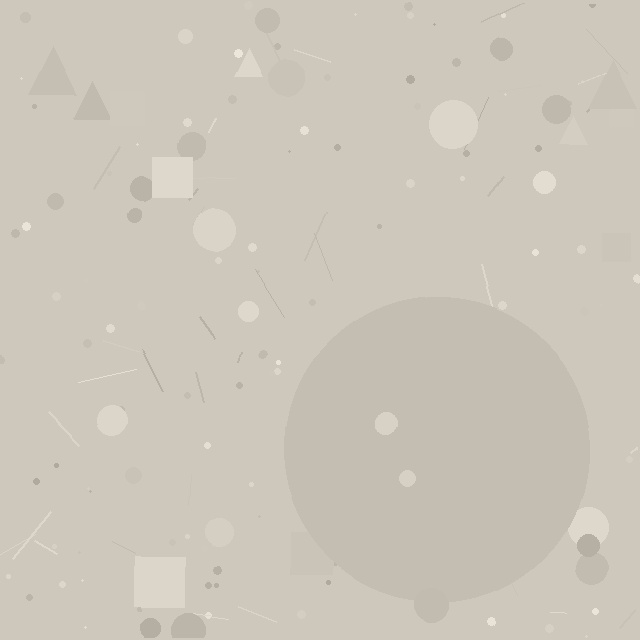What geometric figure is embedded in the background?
A circle is embedded in the background.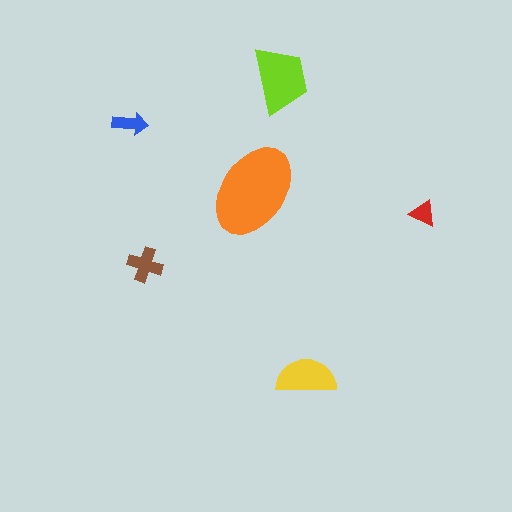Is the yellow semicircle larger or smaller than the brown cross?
Larger.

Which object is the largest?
The orange ellipse.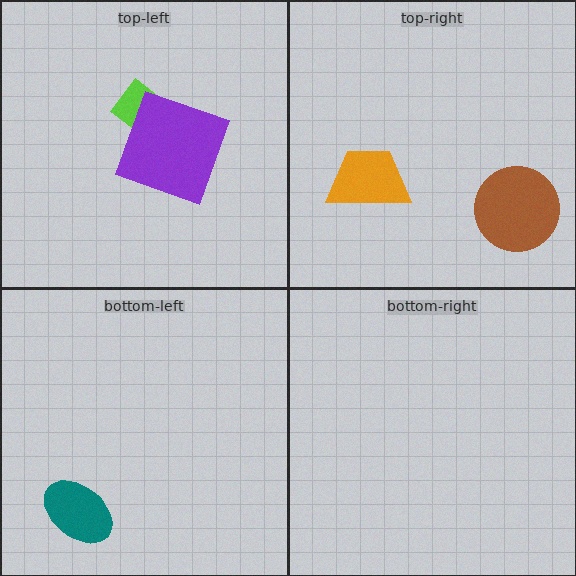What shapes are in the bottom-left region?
The teal ellipse.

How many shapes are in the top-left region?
2.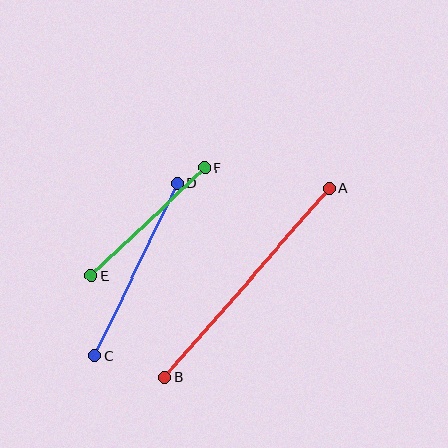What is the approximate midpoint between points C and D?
The midpoint is at approximately (136, 270) pixels.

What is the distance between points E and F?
The distance is approximately 157 pixels.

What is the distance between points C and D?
The distance is approximately 191 pixels.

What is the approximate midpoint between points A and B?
The midpoint is at approximately (247, 283) pixels.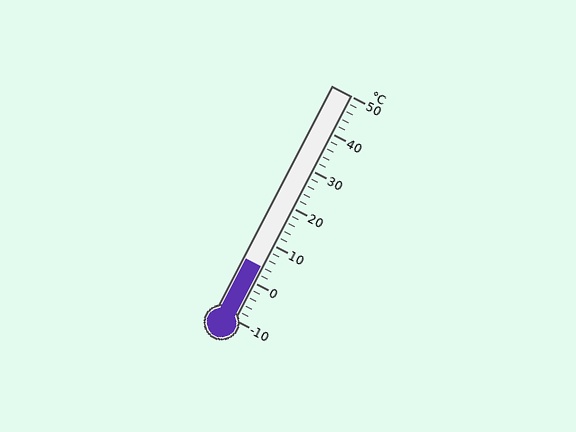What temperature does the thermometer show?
The thermometer shows approximately 4°C.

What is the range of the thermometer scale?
The thermometer scale ranges from -10°C to 50°C.